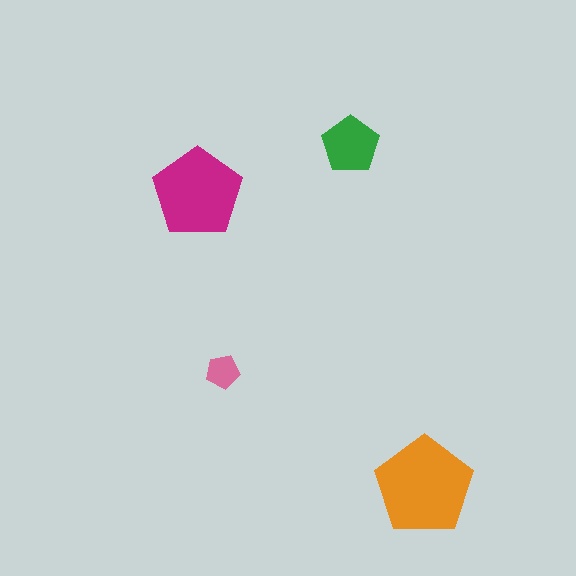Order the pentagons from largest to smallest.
the orange one, the magenta one, the green one, the pink one.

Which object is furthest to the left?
The magenta pentagon is leftmost.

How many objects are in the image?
There are 4 objects in the image.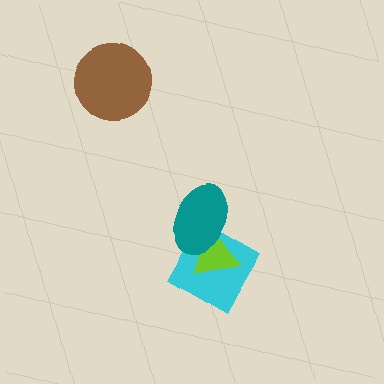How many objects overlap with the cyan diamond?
2 objects overlap with the cyan diamond.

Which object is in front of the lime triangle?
The teal ellipse is in front of the lime triangle.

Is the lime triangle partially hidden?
Yes, it is partially covered by another shape.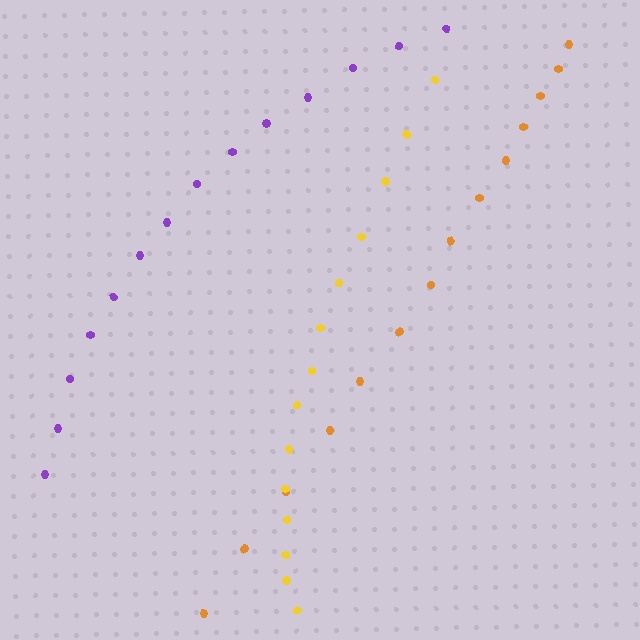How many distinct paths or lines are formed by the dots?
There are 3 distinct paths.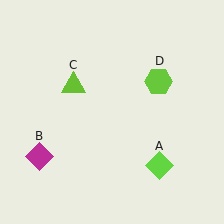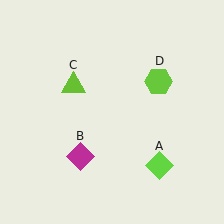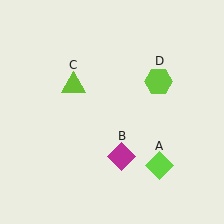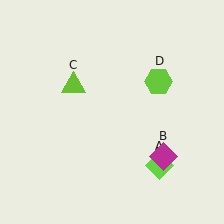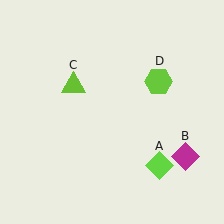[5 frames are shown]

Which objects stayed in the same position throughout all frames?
Lime diamond (object A) and lime triangle (object C) and lime hexagon (object D) remained stationary.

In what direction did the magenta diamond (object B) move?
The magenta diamond (object B) moved right.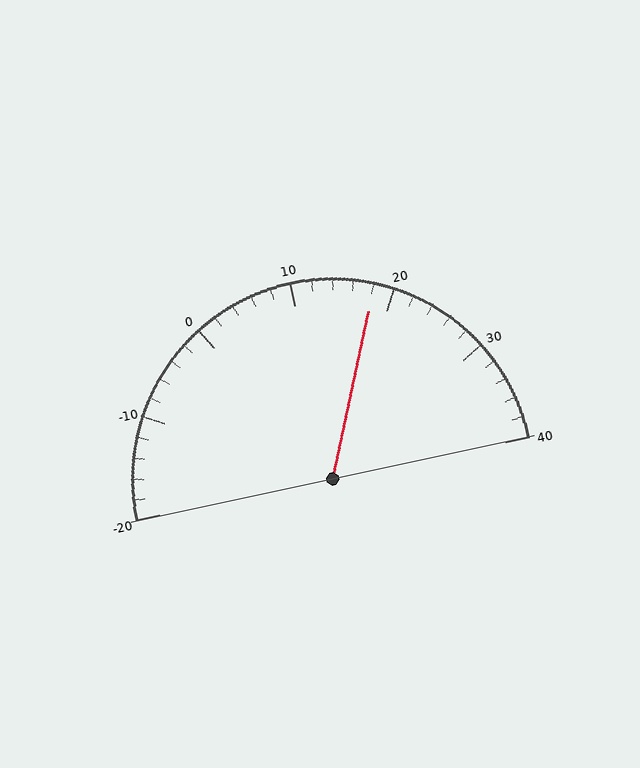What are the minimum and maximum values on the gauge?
The gauge ranges from -20 to 40.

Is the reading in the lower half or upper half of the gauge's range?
The reading is in the upper half of the range (-20 to 40).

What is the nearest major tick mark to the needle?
The nearest major tick mark is 20.